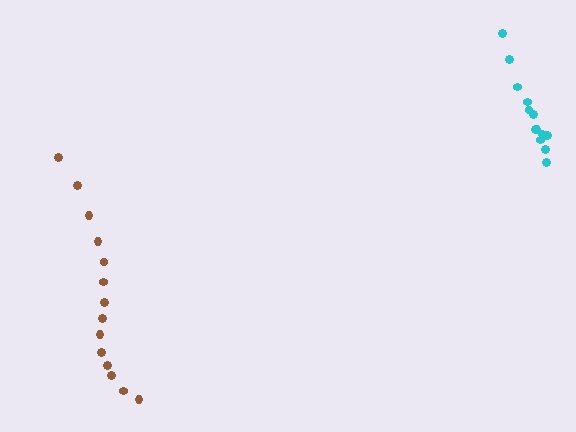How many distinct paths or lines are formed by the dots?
There are 2 distinct paths.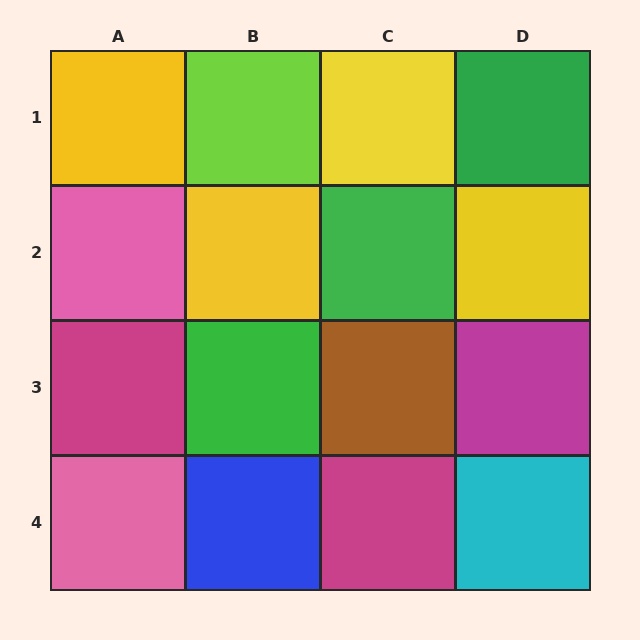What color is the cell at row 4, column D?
Cyan.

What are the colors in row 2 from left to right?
Pink, yellow, green, yellow.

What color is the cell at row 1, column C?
Yellow.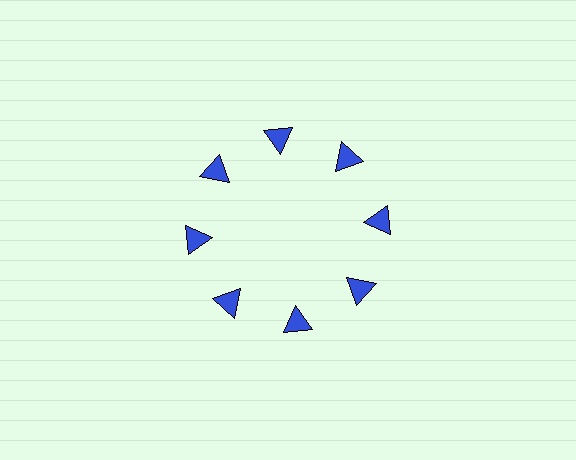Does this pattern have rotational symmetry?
Yes, this pattern has 8-fold rotational symmetry. It looks the same after rotating 45 degrees around the center.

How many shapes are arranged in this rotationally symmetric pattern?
There are 8 shapes, arranged in 8 groups of 1.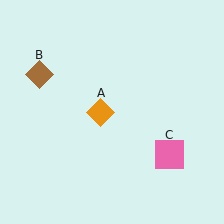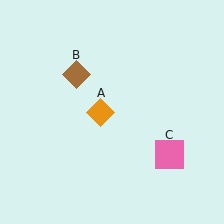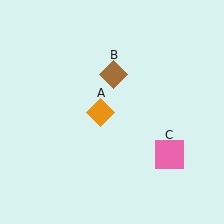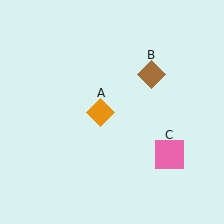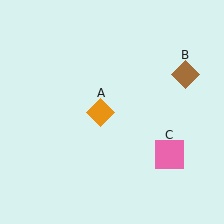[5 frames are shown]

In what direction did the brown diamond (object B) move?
The brown diamond (object B) moved right.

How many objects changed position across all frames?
1 object changed position: brown diamond (object B).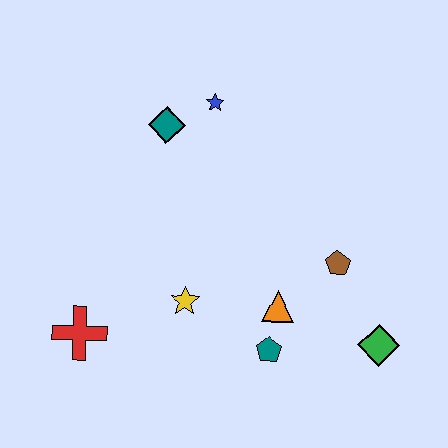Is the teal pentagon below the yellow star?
Yes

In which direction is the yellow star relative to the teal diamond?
The yellow star is below the teal diamond.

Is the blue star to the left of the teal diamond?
No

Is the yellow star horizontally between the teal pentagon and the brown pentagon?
No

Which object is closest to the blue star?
The teal diamond is closest to the blue star.